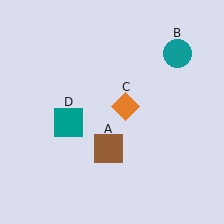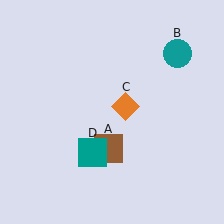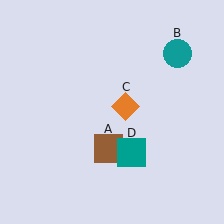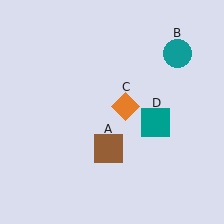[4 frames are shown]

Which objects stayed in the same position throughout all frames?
Brown square (object A) and teal circle (object B) and orange diamond (object C) remained stationary.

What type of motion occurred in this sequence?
The teal square (object D) rotated counterclockwise around the center of the scene.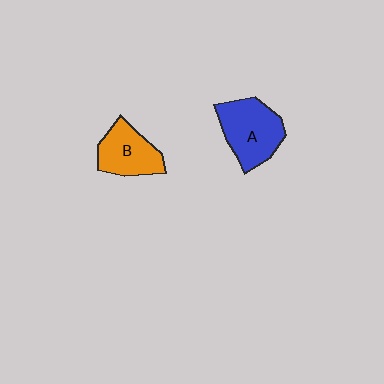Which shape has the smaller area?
Shape B (orange).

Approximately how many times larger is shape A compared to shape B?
Approximately 1.3 times.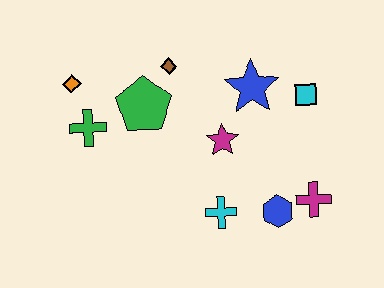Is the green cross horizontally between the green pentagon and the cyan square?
No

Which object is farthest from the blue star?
The orange diamond is farthest from the blue star.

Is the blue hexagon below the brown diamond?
Yes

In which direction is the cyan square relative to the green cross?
The cyan square is to the right of the green cross.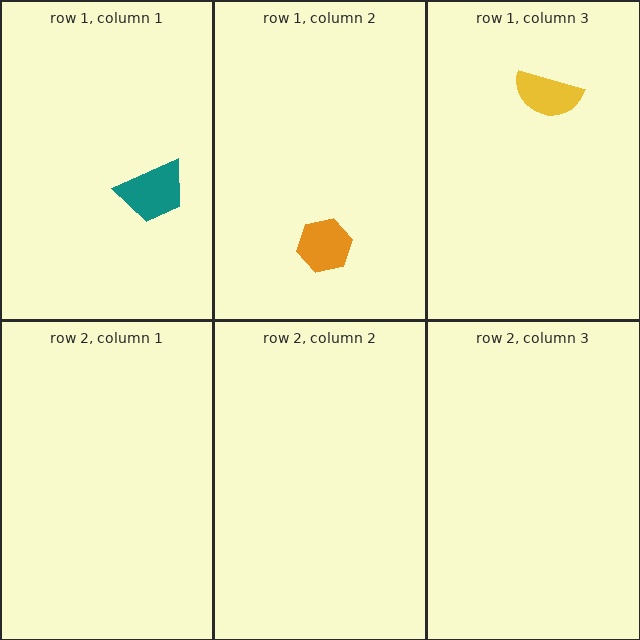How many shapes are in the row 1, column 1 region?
1.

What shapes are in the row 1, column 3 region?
The yellow semicircle.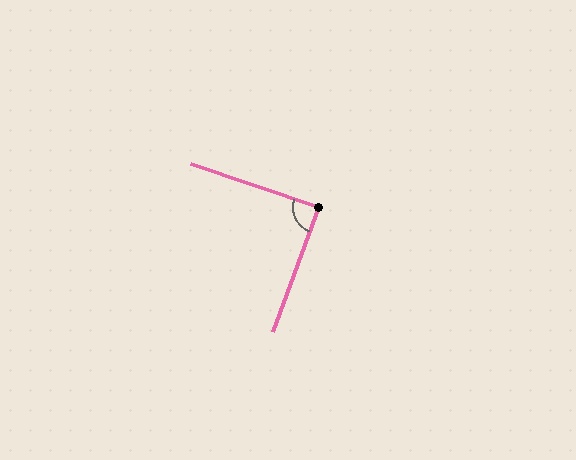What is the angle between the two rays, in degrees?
Approximately 89 degrees.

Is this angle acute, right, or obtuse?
It is approximately a right angle.